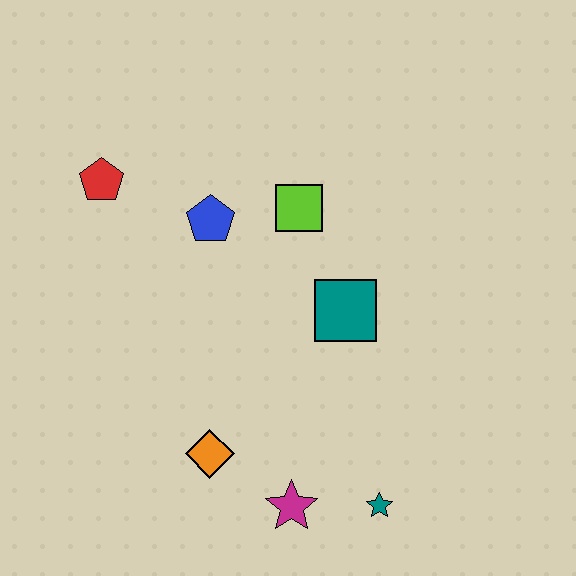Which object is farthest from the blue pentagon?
The teal star is farthest from the blue pentagon.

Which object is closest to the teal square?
The lime square is closest to the teal square.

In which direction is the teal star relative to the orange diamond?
The teal star is to the right of the orange diamond.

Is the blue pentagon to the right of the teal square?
No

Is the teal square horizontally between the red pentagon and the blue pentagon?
No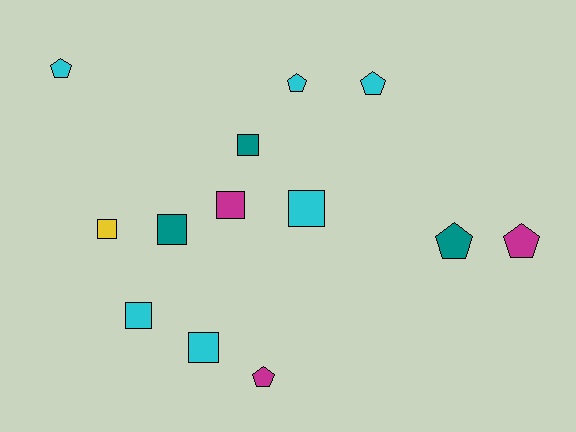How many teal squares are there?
There are 2 teal squares.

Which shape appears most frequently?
Square, with 7 objects.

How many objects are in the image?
There are 13 objects.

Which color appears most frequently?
Cyan, with 6 objects.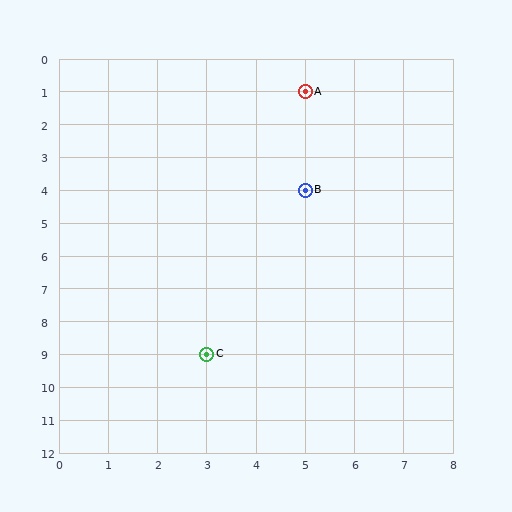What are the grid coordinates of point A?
Point A is at grid coordinates (5, 1).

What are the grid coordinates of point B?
Point B is at grid coordinates (5, 4).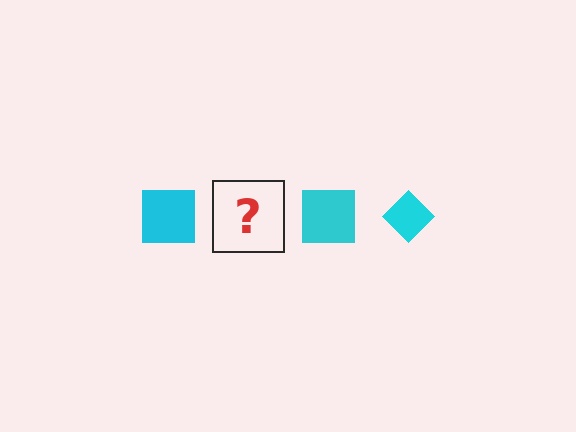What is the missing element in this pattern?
The missing element is a cyan diamond.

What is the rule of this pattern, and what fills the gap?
The rule is that the pattern cycles through square, diamond shapes in cyan. The gap should be filled with a cyan diamond.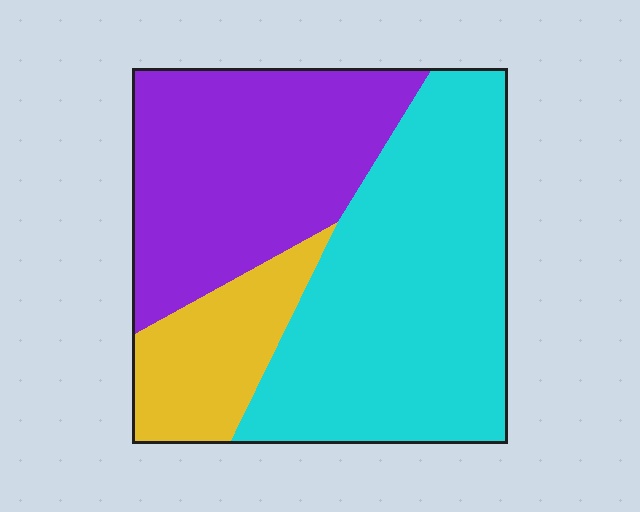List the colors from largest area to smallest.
From largest to smallest: cyan, purple, yellow.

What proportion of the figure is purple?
Purple covers 36% of the figure.